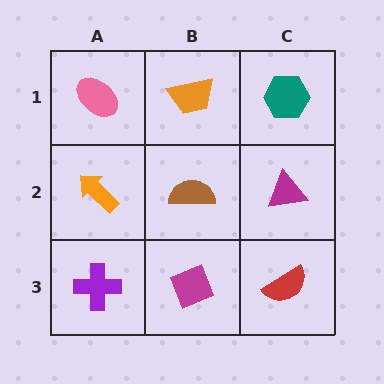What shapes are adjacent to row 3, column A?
An orange arrow (row 2, column A), a magenta diamond (row 3, column B).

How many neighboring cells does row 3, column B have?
3.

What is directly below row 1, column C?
A magenta triangle.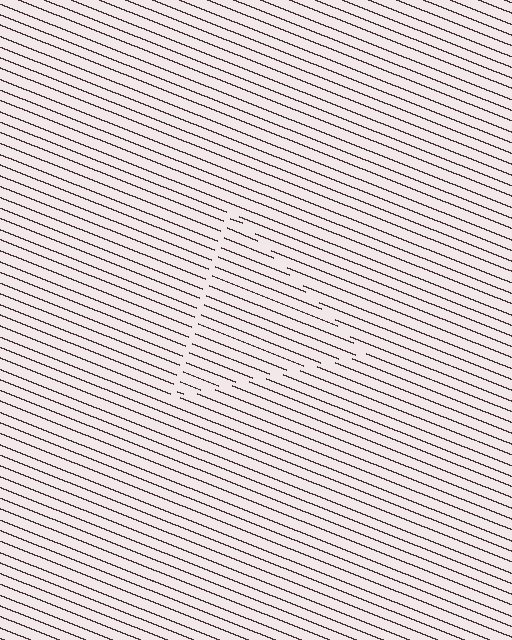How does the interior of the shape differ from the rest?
The interior of the shape contains the same grating, shifted by half a period — the contour is defined by the phase discontinuity where line-ends from the inner and outer gratings abut.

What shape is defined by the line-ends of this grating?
An illusory triangle. The interior of the shape contains the same grating, shifted by half a period — the contour is defined by the phase discontinuity where line-ends from the inner and outer gratings abut.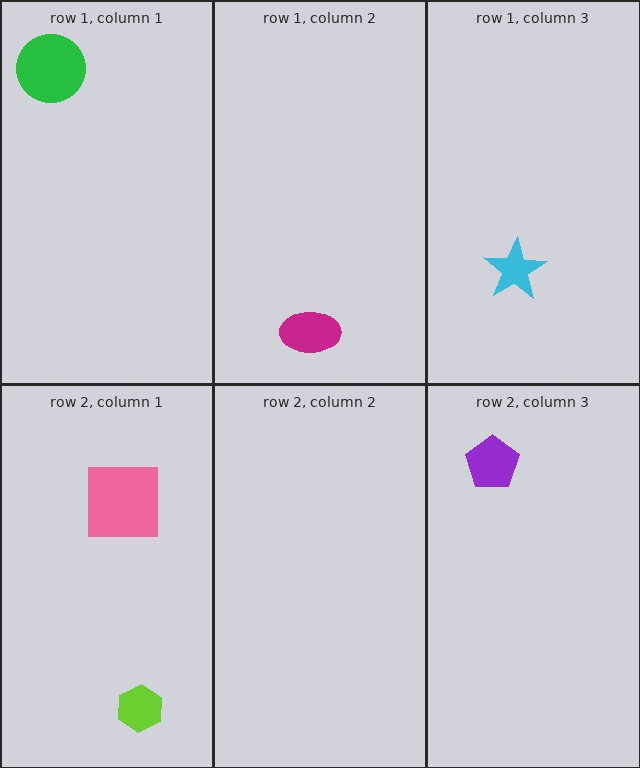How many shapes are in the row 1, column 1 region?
1.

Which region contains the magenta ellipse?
The row 1, column 2 region.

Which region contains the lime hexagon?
The row 2, column 1 region.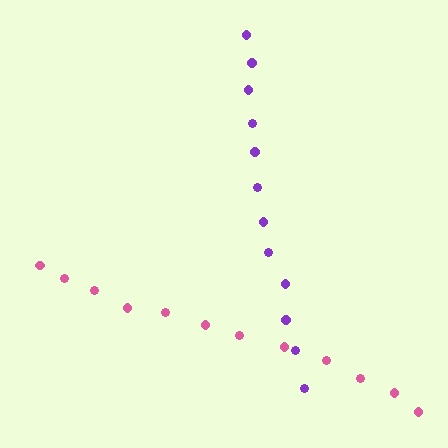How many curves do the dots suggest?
There are 2 distinct paths.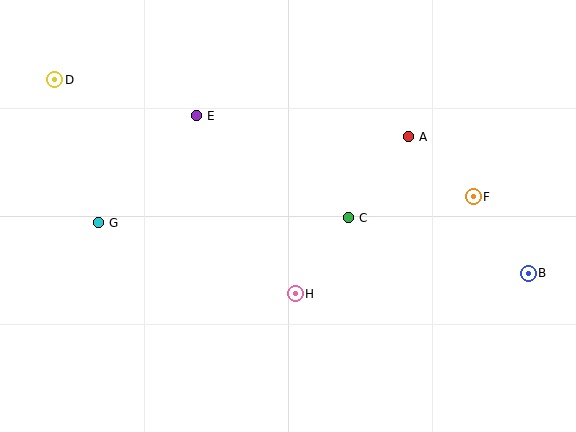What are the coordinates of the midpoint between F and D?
The midpoint between F and D is at (264, 138).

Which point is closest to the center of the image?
Point C at (349, 218) is closest to the center.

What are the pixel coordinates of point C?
Point C is at (349, 218).